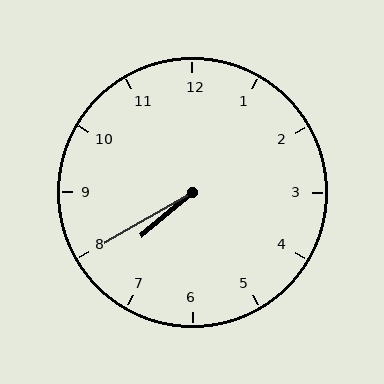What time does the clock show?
7:40.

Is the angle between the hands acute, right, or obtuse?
It is acute.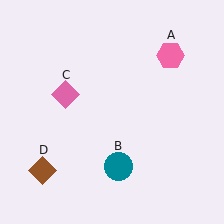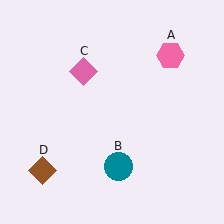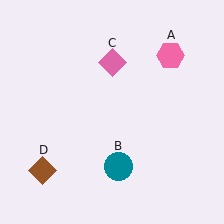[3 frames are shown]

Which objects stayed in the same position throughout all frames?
Pink hexagon (object A) and teal circle (object B) and brown diamond (object D) remained stationary.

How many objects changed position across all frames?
1 object changed position: pink diamond (object C).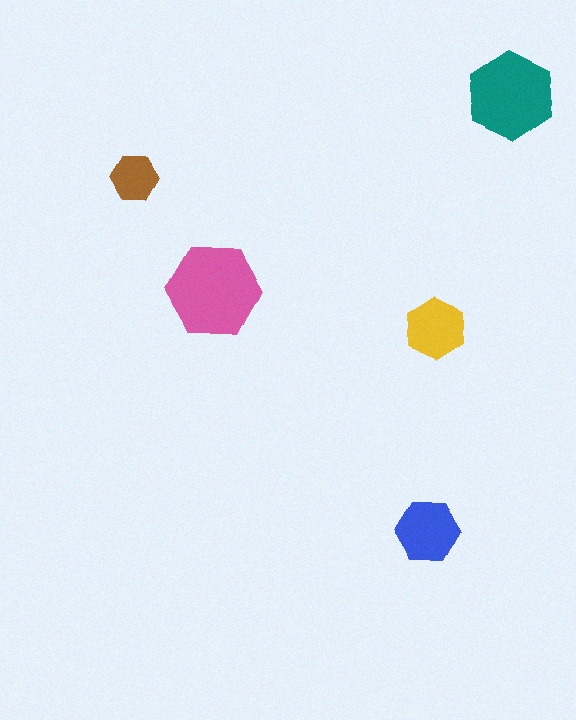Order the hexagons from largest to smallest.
the pink one, the teal one, the blue one, the yellow one, the brown one.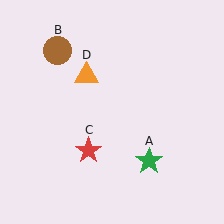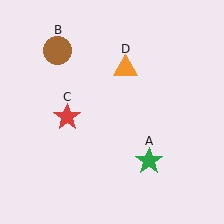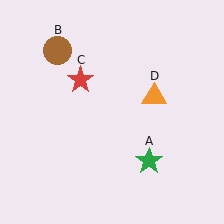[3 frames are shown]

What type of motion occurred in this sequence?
The red star (object C), orange triangle (object D) rotated clockwise around the center of the scene.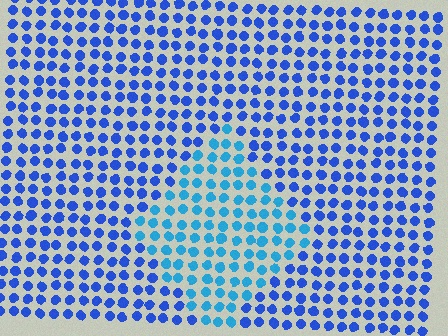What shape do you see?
I see a diamond.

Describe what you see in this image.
The image is filled with small blue elements in a uniform arrangement. A diamond-shaped region is visible where the elements are tinted to a slightly different hue, forming a subtle color boundary.